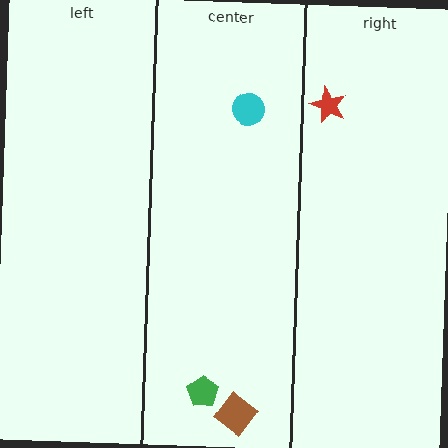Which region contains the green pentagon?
The center region.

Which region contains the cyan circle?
The center region.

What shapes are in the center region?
The cyan circle, the green pentagon, the brown diamond.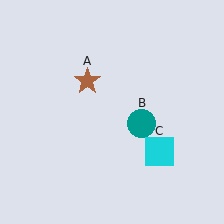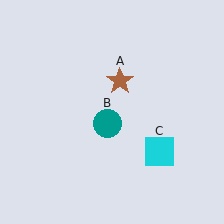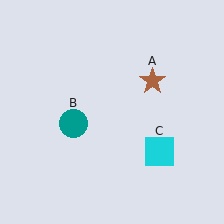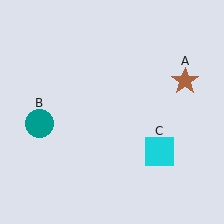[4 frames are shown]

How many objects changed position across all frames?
2 objects changed position: brown star (object A), teal circle (object B).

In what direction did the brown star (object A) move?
The brown star (object A) moved right.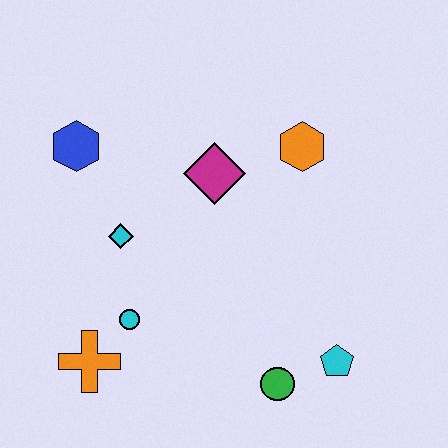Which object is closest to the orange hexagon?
The magenta diamond is closest to the orange hexagon.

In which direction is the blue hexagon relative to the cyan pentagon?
The blue hexagon is to the left of the cyan pentagon.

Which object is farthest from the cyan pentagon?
The blue hexagon is farthest from the cyan pentagon.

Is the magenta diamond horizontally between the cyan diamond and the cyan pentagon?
Yes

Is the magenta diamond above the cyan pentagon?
Yes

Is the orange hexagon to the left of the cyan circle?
No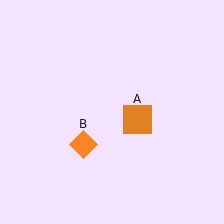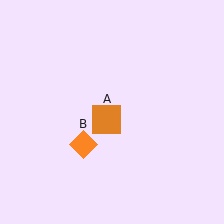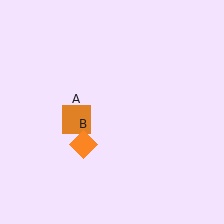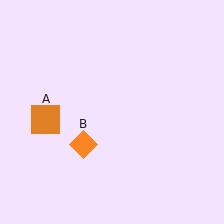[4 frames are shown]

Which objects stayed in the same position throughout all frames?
Orange diamond (object B) remained stationary.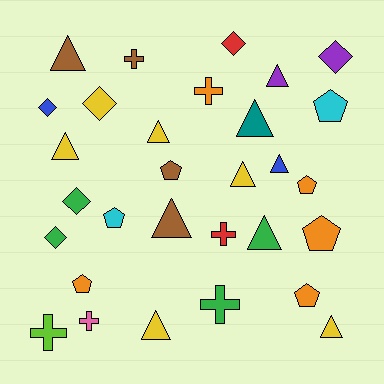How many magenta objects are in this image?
There are no magenta objects.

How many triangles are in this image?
There are 11 triangles.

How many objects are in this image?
There are 30 objects.